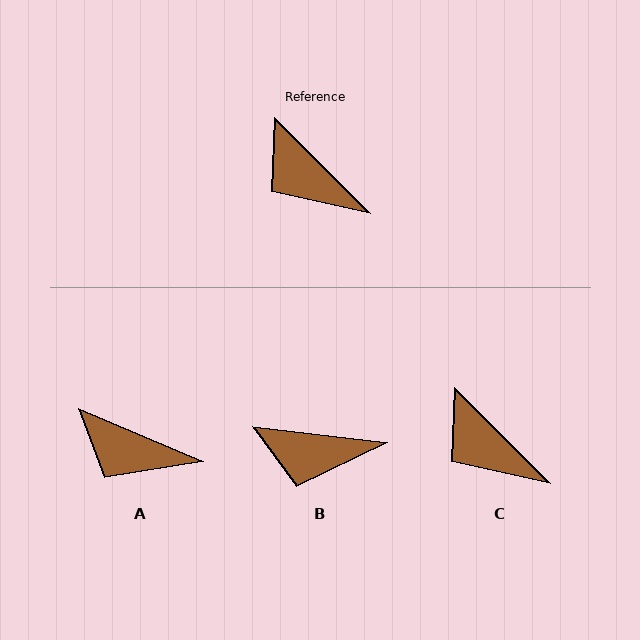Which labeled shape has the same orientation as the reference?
C.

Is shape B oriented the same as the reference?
No, it is off by about 38 degrees.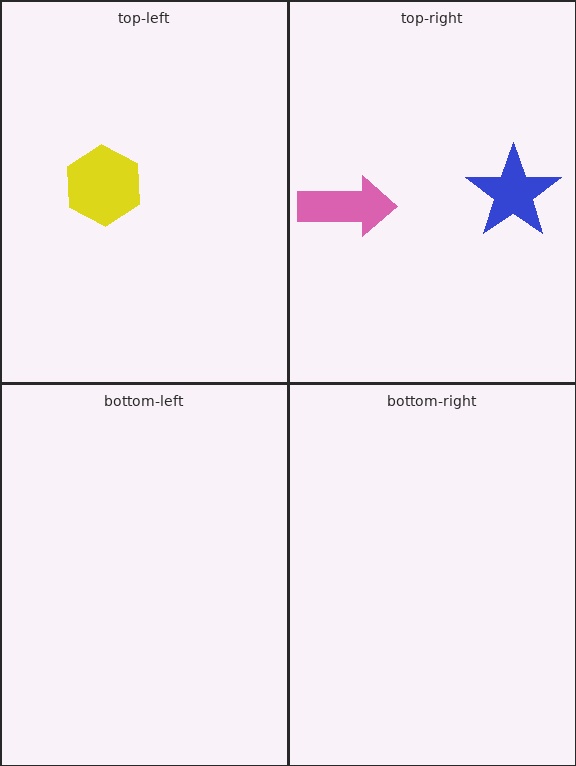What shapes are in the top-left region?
The yellow hexagon.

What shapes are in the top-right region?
The pink arrow, the blue star.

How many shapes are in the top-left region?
1.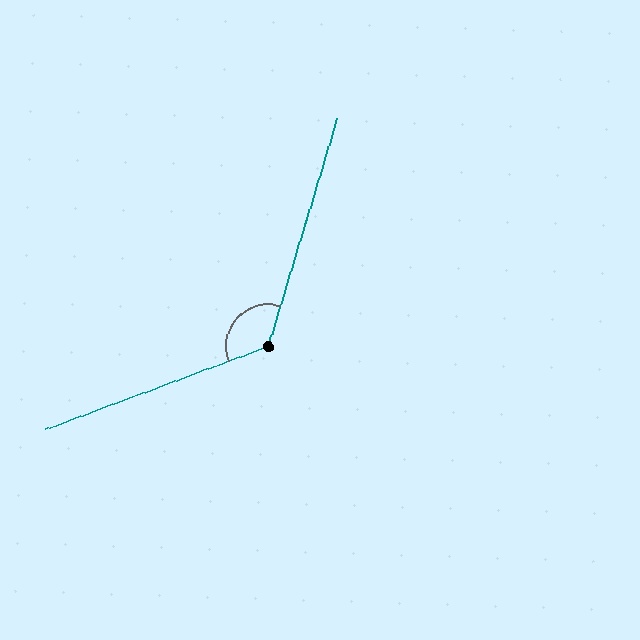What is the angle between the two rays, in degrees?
Approximately 127 degrees.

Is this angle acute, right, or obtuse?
It is obtuse.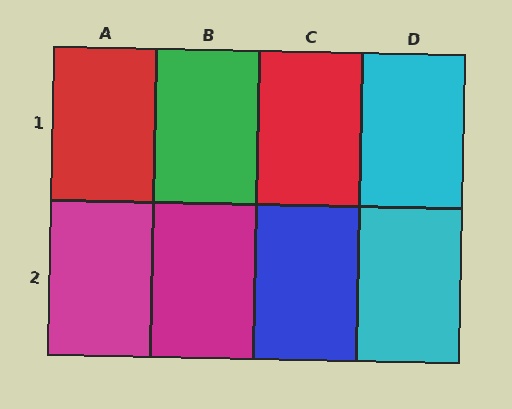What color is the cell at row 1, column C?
Red.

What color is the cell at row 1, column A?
Red.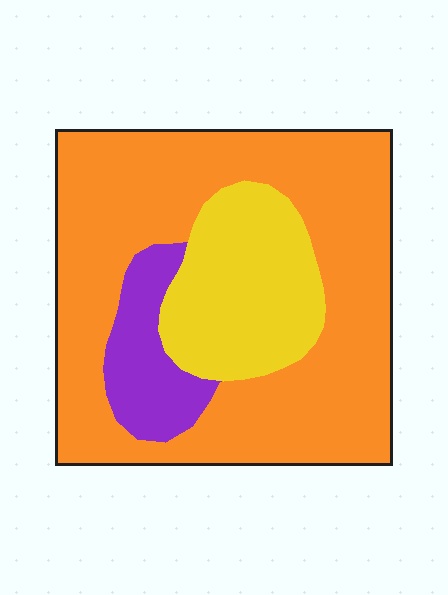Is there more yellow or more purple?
Yellow.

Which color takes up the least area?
Purple, at roughly 10%.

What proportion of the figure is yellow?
Yellow takes up about one fifth (1/5) of the figure.